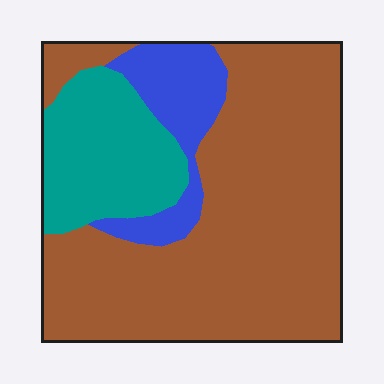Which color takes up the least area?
Blue, at roughly 15%.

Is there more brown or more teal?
Brown.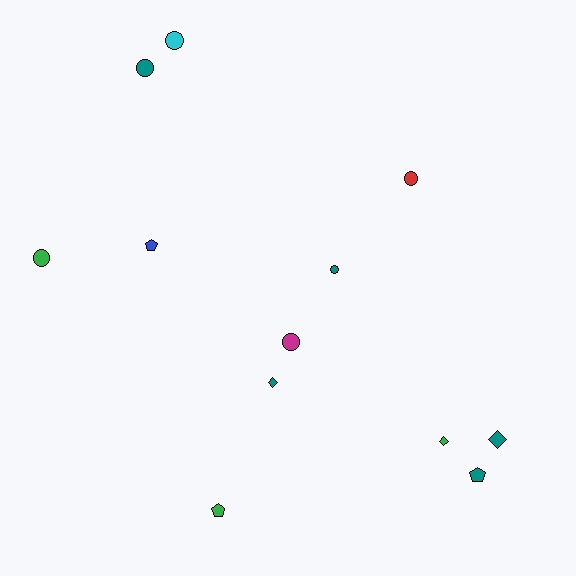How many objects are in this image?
There are 12 objects.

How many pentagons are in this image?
There are 3 pentagons.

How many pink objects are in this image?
There are no pink objects.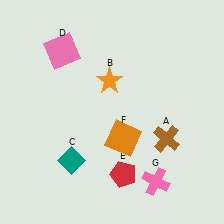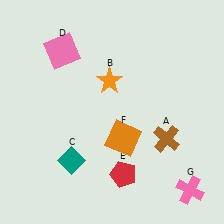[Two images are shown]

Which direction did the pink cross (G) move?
The pink cross (G) moved right.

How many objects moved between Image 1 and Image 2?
1 object moved between the two images.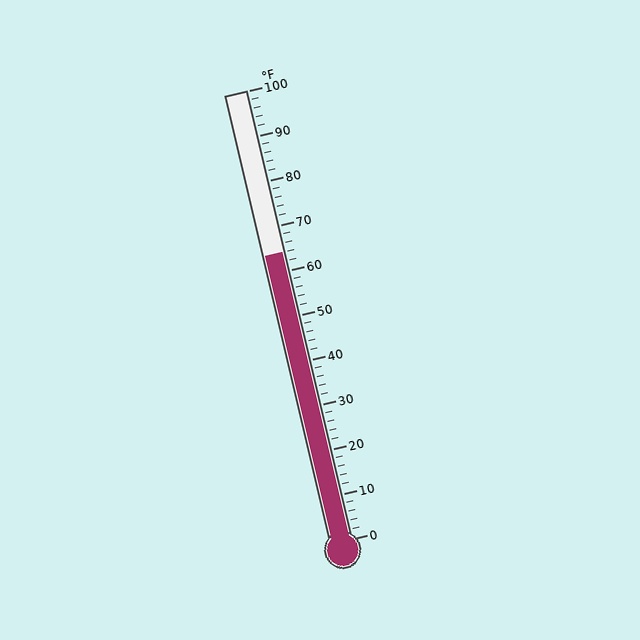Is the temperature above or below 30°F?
The temperature is above 30°F.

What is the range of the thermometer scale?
The thermometer scale ranges from 0°F to 100°F.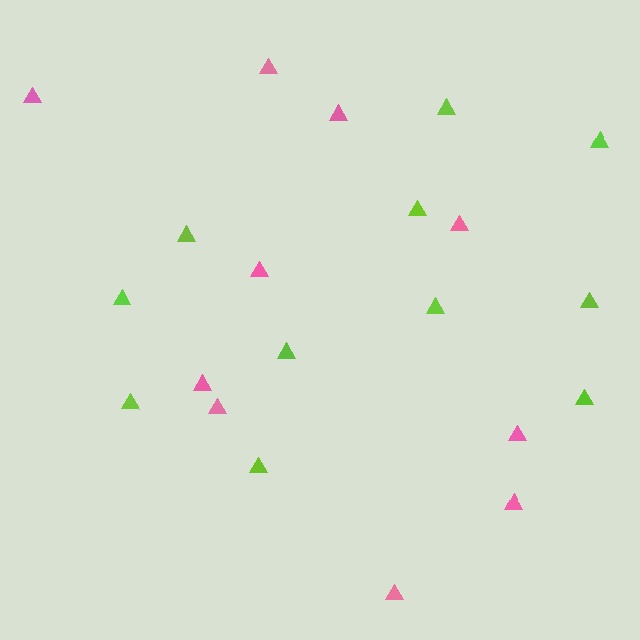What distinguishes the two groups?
There are 2 groups: one group of lime triangles (11) and one group of pink triangles (10).